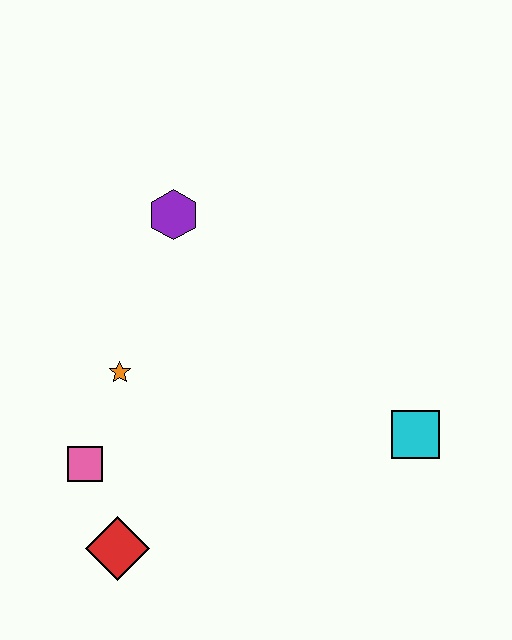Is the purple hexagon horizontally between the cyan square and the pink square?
Yes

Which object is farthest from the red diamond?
The purple hexagon is farthest from the red diamond.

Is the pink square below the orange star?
Yes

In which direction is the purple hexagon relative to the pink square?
The purple hexagon is above the pink square.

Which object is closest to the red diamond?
The pink square is closest to the red diamond.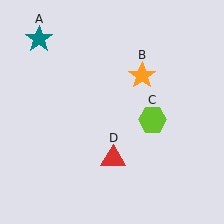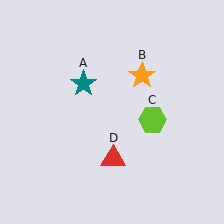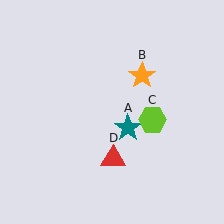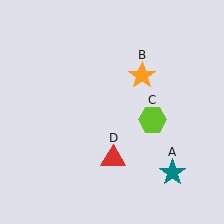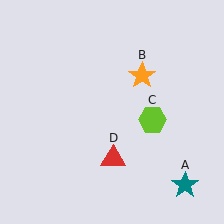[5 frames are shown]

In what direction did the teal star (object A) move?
The teal star (object A) moved down and to the right.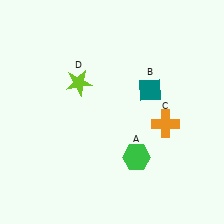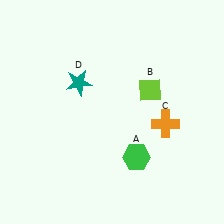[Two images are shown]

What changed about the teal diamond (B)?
In Image 1, B is teal. In Image 2, it changed to lime.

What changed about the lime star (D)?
In Image 1, D is lime. In Image 2, it changed to teal.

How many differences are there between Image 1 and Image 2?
There are 2 differences between the two images.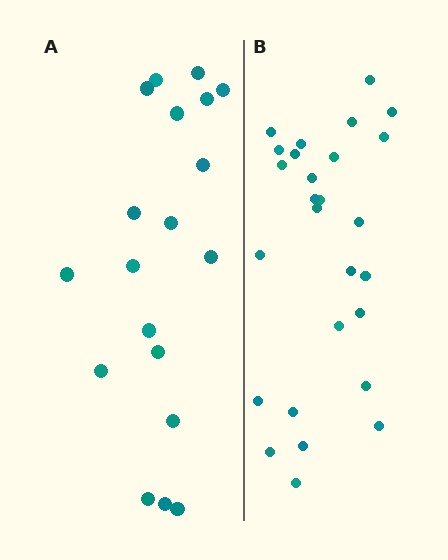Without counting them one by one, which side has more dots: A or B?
Region B (the right region) has more dots.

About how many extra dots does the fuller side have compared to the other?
Region B has roughly 8 or so more dots than region A.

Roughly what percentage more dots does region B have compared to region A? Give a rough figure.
About 40% more.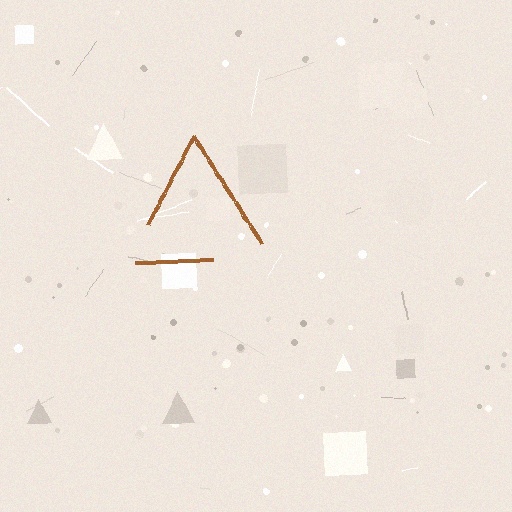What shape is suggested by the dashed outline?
The dashed outline suggests a triangle.